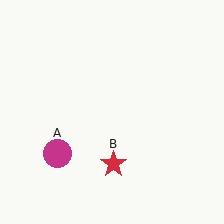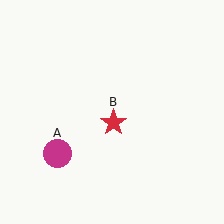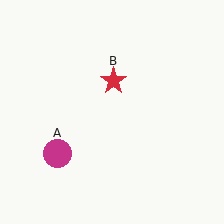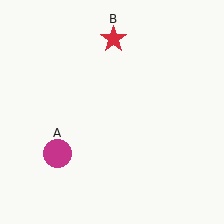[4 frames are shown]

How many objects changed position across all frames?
1 object changed position: red star (object B).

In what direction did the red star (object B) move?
The red star (object B) moved up.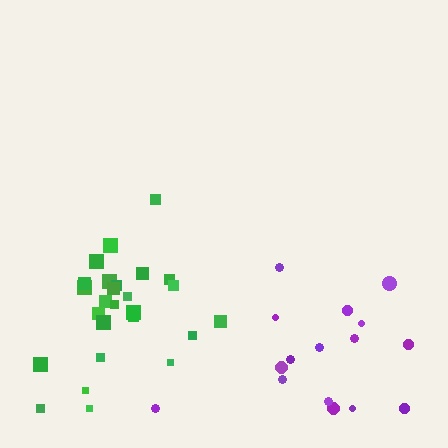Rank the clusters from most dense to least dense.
green, purple.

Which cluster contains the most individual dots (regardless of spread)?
Green (26).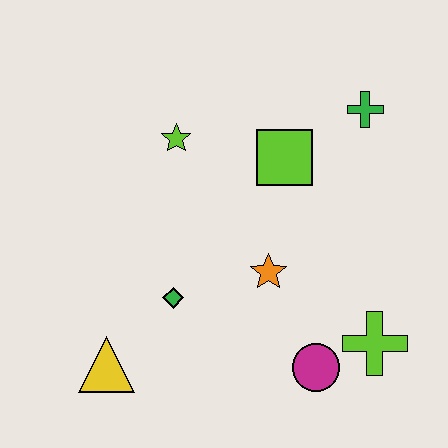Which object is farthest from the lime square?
The yellow triangle is farthest from the lime square.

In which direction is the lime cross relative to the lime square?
The lime cross is below the lime square.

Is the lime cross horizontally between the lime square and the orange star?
No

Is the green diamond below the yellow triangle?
No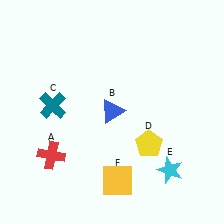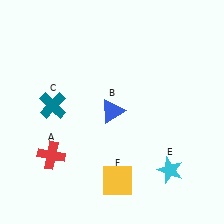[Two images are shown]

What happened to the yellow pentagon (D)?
The yellow pentagon (D) was removed in Image 2. It was in the bottom-right area of Image 1.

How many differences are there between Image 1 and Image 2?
There is 1 difference between the two images.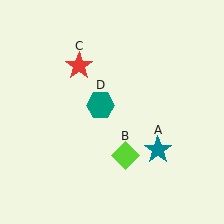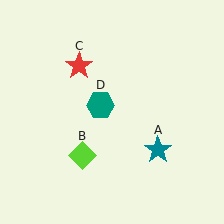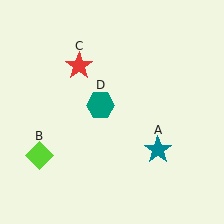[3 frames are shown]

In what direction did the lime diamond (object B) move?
The lime diamond (object B) moved left.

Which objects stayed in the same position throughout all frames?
Teal star (object A) and red star (object C) and teal hexagon (object D) remained stationary.